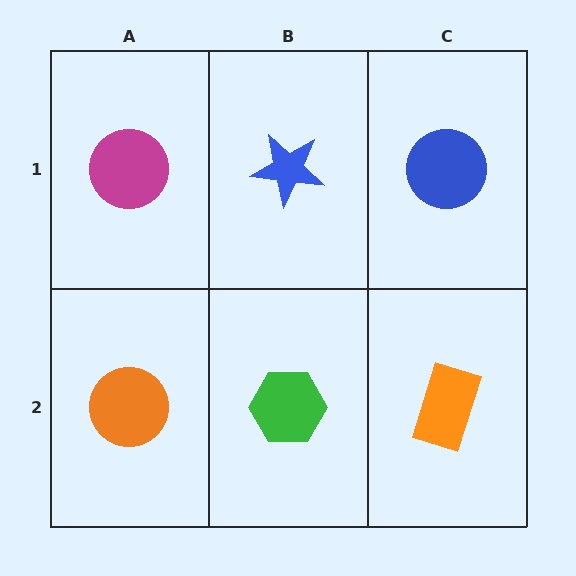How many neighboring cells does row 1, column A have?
2.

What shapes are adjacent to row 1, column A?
An orange circle (row 2, column A), a blue star (row 1, column B).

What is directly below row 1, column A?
An orange circle.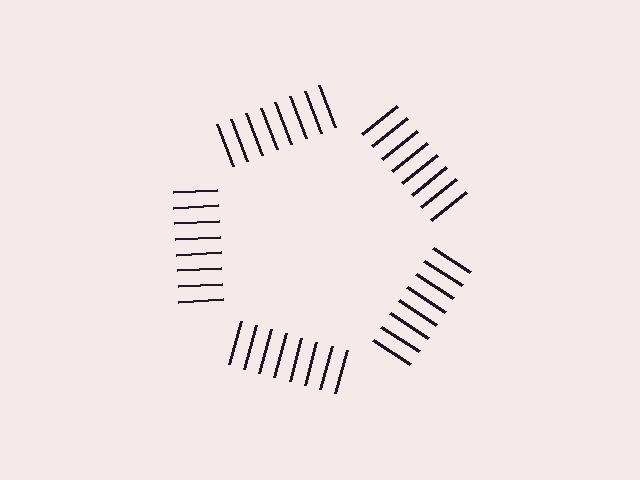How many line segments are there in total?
40 — 8 along each of the 5 edges.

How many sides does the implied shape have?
5 sides — the line-ends trace a pentagon.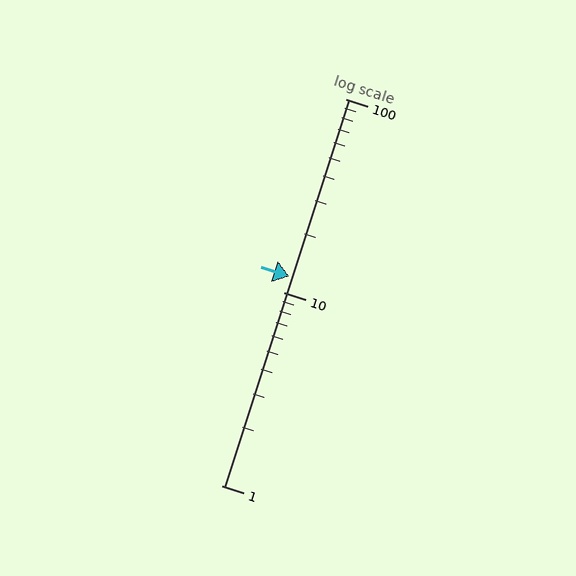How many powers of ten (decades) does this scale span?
The scale spans 2 decades, from 1 to 100.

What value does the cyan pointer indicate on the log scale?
The pointer indicates approximately 12.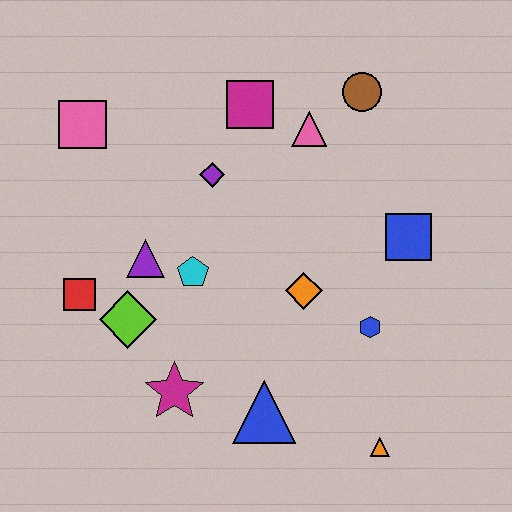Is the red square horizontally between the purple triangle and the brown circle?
No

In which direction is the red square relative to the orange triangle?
The red square is to the left of the orange triangle.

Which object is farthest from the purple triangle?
The orange triangle is farthest from the purple triangle.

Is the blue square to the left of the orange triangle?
No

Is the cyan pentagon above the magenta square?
No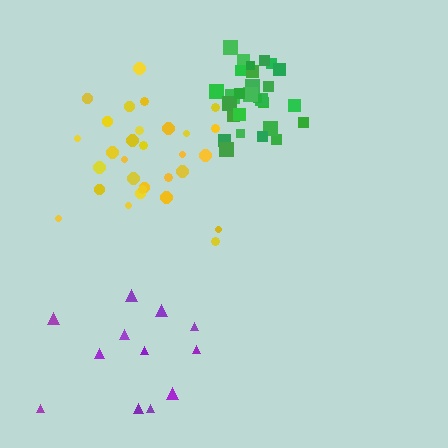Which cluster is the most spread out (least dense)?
Purple.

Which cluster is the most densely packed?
Green.